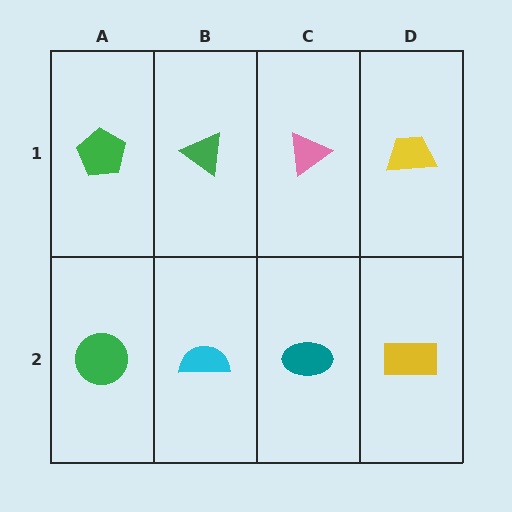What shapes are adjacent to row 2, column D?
A yellow trapezoid (row 1, column D), a teal ellipse (row 2, column C).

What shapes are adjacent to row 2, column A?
A green pentagon (row 1, column A), a cyan semicircle (row 2, column B).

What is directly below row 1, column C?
A teal ellipse.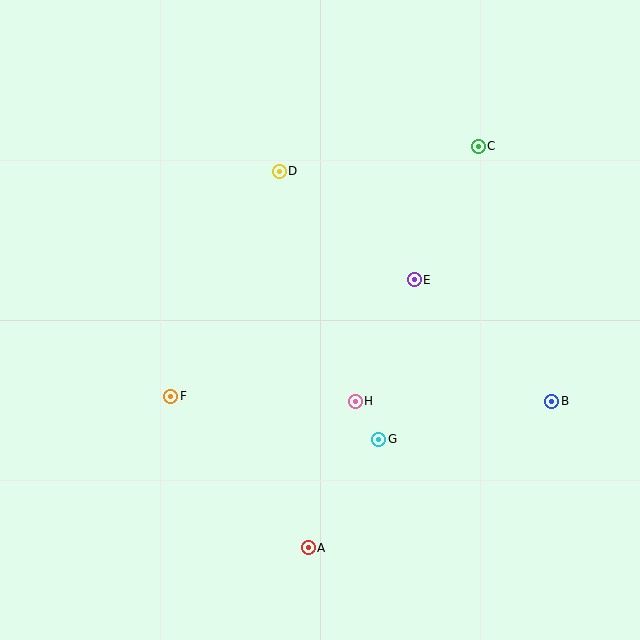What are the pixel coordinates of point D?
Point D is at (279, 171).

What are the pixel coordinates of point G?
Point G is at (379, 439).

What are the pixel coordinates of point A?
Point A is at (308, 548).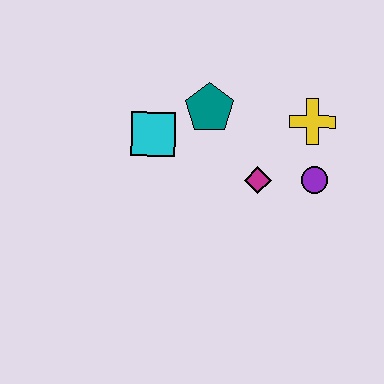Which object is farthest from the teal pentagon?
The purple circle is farthest from the teal pentagon.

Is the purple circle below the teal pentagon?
Yes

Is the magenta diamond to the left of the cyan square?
No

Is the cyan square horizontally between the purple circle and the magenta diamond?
No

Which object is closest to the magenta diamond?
The purple circle is closest to the magenta diamond.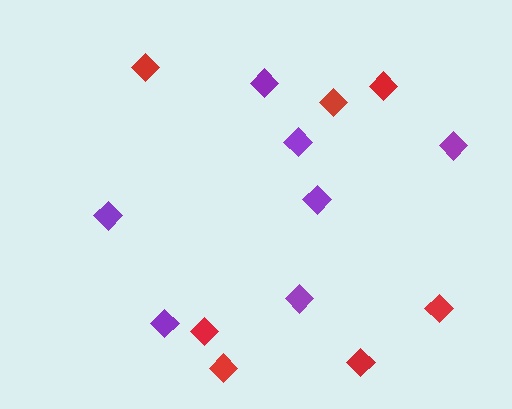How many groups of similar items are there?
There are 2 groups: one group of red diamonds (7) and one group of purple diamonds (7).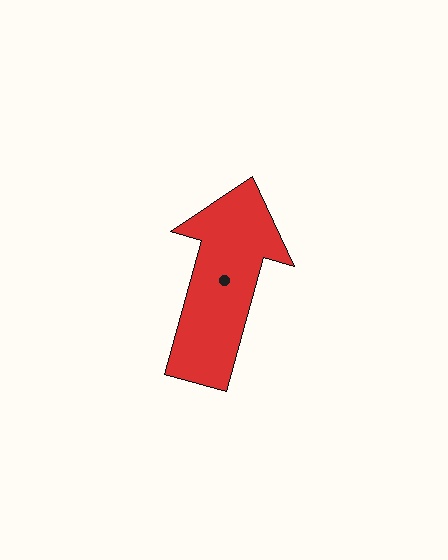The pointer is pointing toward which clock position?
Roughly 1 o'clock.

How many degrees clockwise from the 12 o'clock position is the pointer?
Approximately 15 degrees.